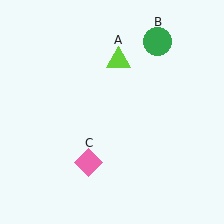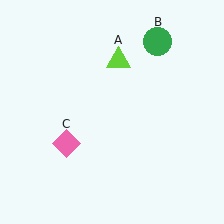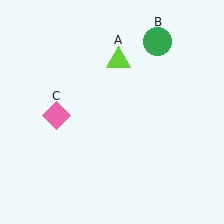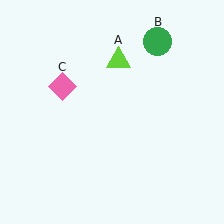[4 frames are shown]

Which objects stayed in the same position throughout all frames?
Lime triangle (object A) and green circle (object B) remained stationary.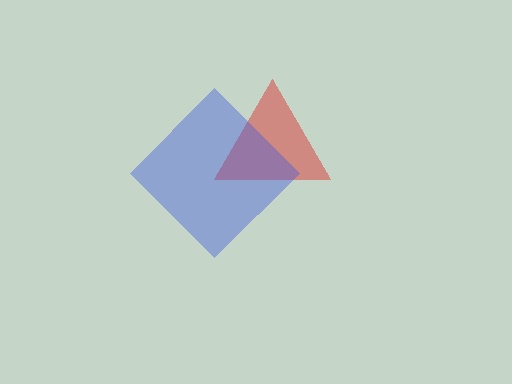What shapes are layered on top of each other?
The layered shapes are: a red triangle, a blue diamond.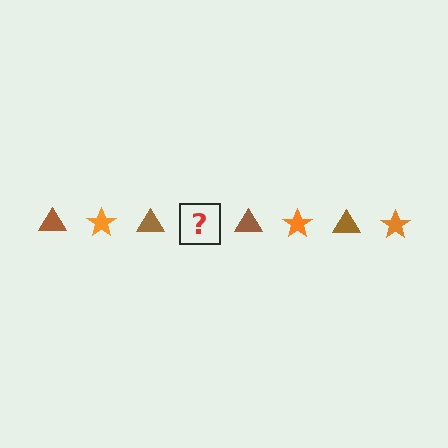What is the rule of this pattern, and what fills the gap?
The rule is that the pattern alternates between brown triangle and orange star. The gap should be filled with an orange star.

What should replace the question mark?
The question mark should be replaced with an orange star.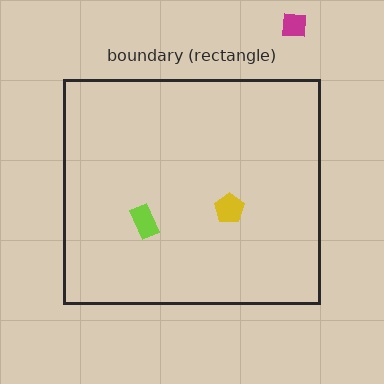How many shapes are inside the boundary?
2 inside, 1 outside.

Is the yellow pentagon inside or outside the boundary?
Inside.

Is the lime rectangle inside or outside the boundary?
Inside.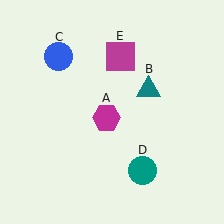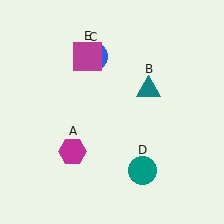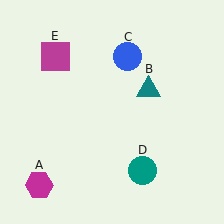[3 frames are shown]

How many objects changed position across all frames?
3 objects changed position: magenta hexagon (object A), blue circle (object C), magenta square (object E).